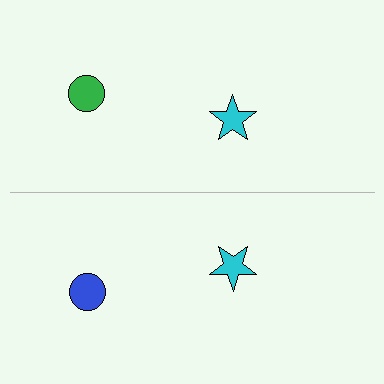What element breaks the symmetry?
The blue circle on the bottom side breaks the symmetry — its mirror counterpart is green.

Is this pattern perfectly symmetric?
No, the pattern is not perfectly symmetric. The blue circle on the bottom side breaks the symmetry — its mirror counterpart is green.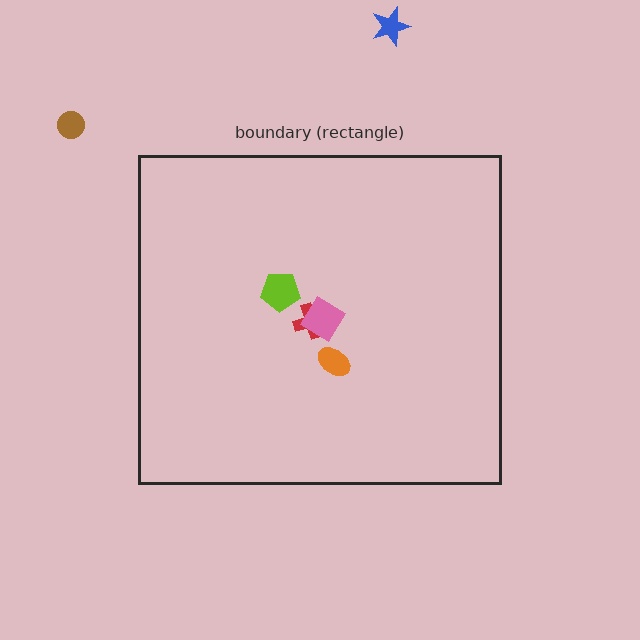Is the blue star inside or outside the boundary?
Outside.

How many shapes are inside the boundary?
4 inside, 2 outside.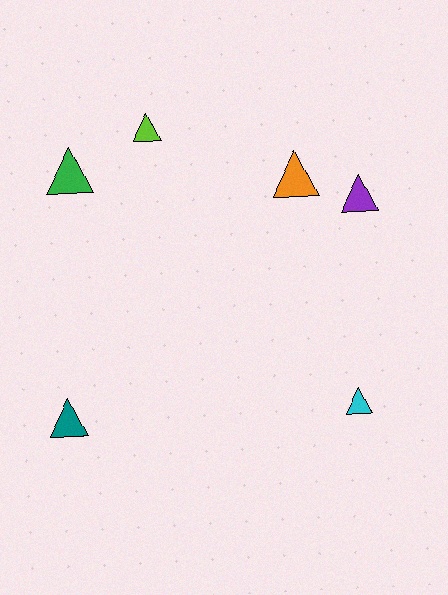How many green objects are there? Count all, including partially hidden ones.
There is 1 green object.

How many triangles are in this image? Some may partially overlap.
There are 6 triangles.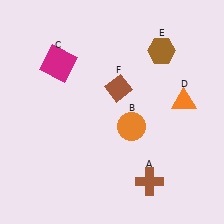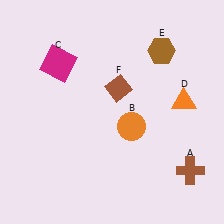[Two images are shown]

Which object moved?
The brown cross (A) moved right.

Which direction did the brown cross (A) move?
The brown cross (A) moved right.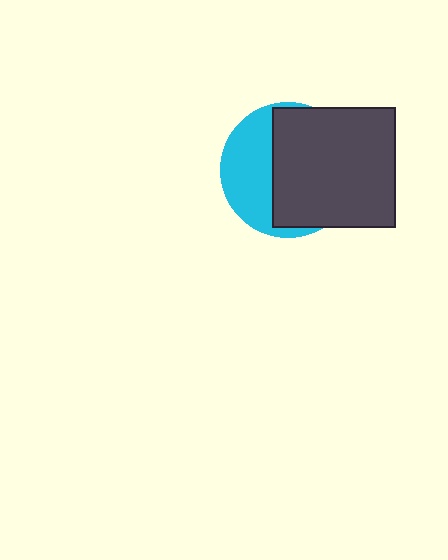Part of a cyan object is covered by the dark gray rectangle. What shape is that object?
It is a circle.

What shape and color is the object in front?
The object in front is a dark gray rectangle.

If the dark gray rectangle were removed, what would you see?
You would see the complete cyan circle.